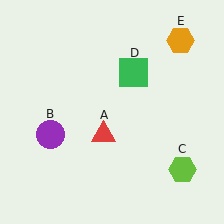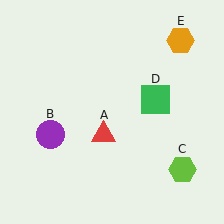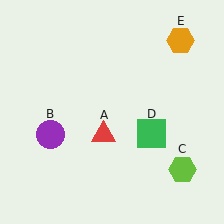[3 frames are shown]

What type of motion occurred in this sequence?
The green square (object D) rotated clockwise around the center of the scene.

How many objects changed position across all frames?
1 object changed position: green square (object D).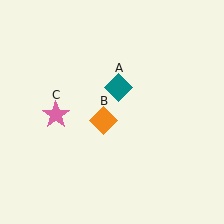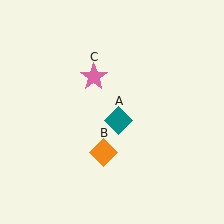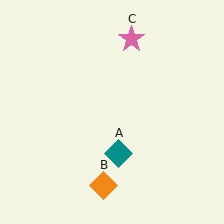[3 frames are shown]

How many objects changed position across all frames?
3 objects changed position: teal diamond (object A), orange diamond (object B), pink star (object C).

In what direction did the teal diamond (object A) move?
The teal diamond (object A) moved down.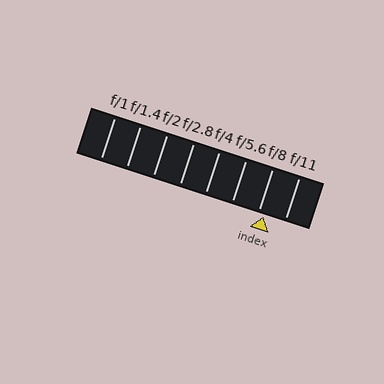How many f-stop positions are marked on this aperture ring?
There are 8 f-stop positions marked.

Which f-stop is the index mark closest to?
The index mark is closest to f/8.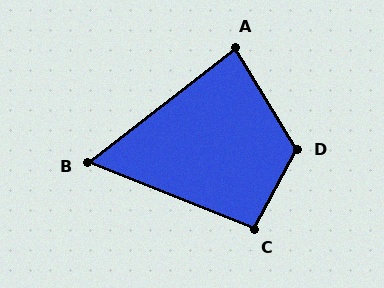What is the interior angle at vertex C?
Approximately 96 degrees (obtuse).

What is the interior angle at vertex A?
Approximately 84 degrees (acute).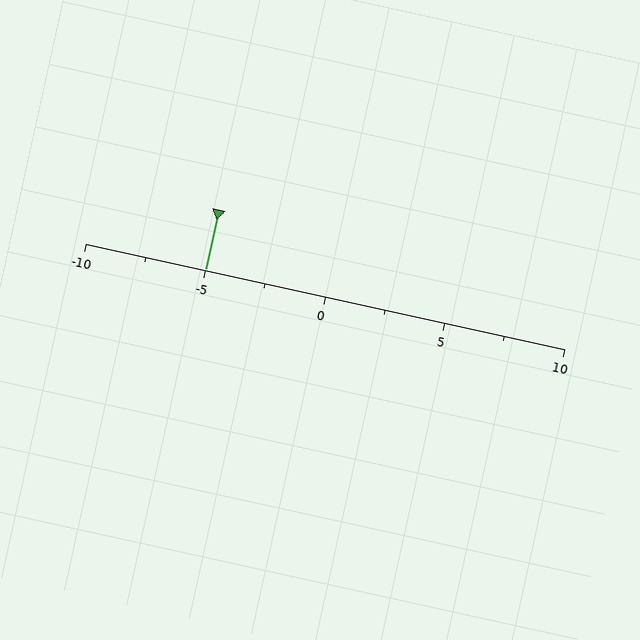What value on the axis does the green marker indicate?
The marker indicates approximately -5.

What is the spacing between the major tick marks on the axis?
The major ticks are spaced 5 apart.